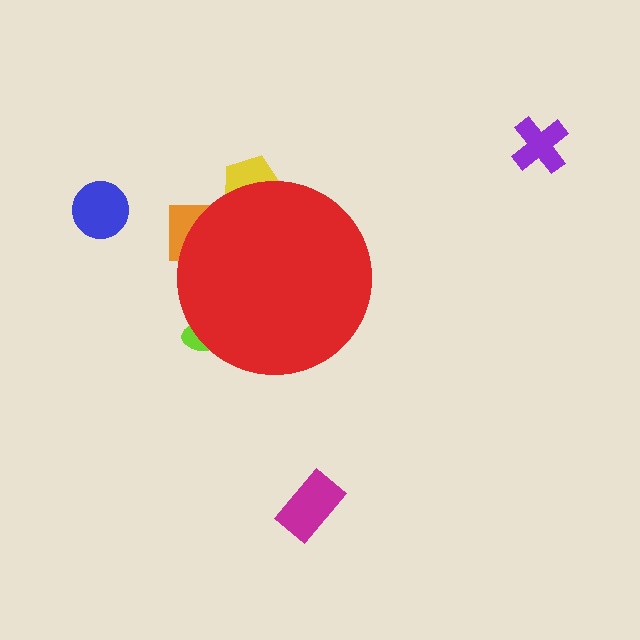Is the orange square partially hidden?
Yes, the orange square is partially hidden behind the red circle.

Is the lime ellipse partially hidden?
Yes, the lime ellipse is partially hidden behind the red circle.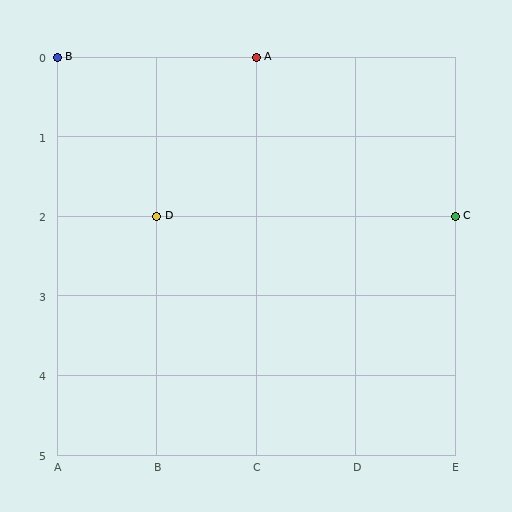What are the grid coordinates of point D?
Point D is at grid coordinates (B, 2).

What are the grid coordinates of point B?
Point B is at grid coordinates (A, 0).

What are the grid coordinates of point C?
Point C is at grid coordinates (E, 2).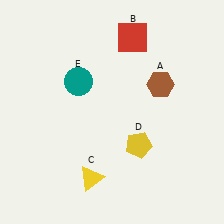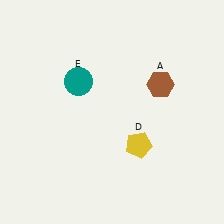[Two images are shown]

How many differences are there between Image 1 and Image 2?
There are 2 differences between the two images.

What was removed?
The yellow triangle (C), the red square (B) were removed in Image 2.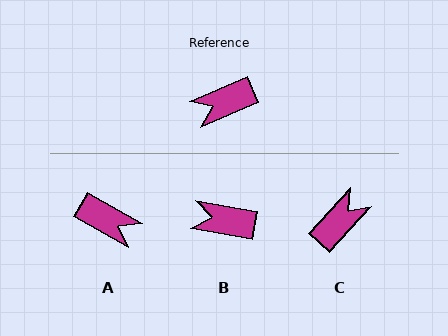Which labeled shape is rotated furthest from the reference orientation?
C, about 155 degrees away.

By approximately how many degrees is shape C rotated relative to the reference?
Approximately 155 degrees clockwise.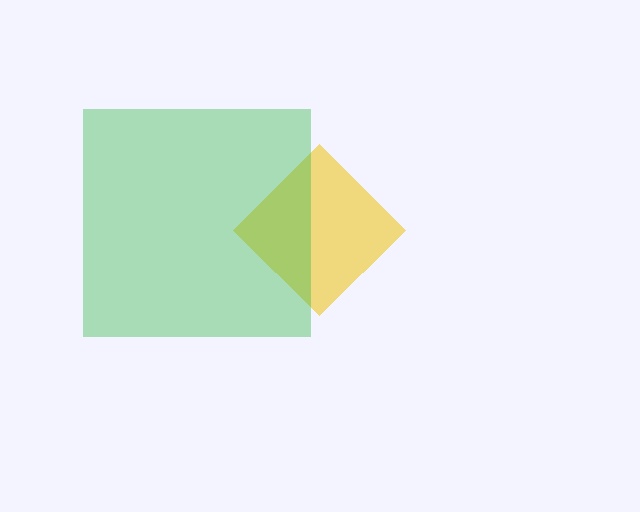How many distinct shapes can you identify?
There are 2 distinct shapes: a yellow diamond, a green square.